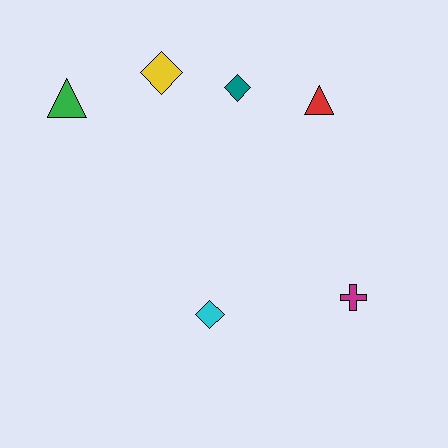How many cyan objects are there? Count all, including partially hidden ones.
There is 1 cyan object.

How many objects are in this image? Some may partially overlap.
There are 6 objects.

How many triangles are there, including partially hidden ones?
There are 2 triangles.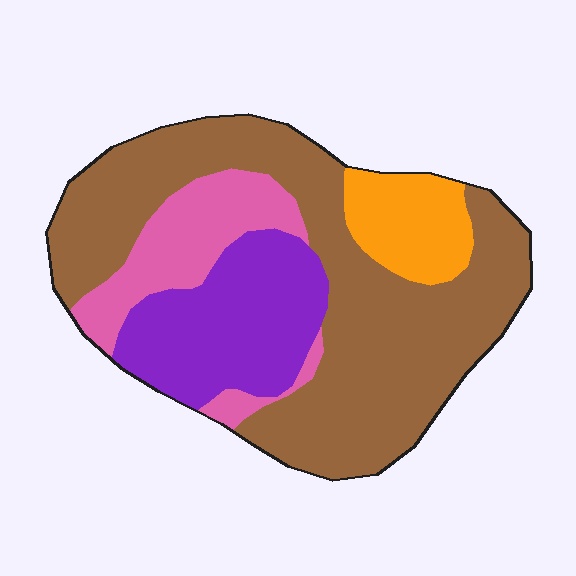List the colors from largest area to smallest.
From largest to smallest: brown, purple, pink, orange.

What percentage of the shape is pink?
Pink covers about 15% of the shape.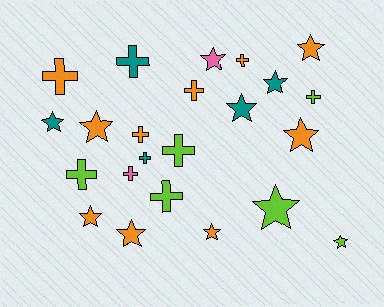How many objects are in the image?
There are 23 objects.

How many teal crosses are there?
There are 2 teal crosses.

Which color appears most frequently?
Orange, with 10 objects.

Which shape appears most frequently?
Star, with 12 objects.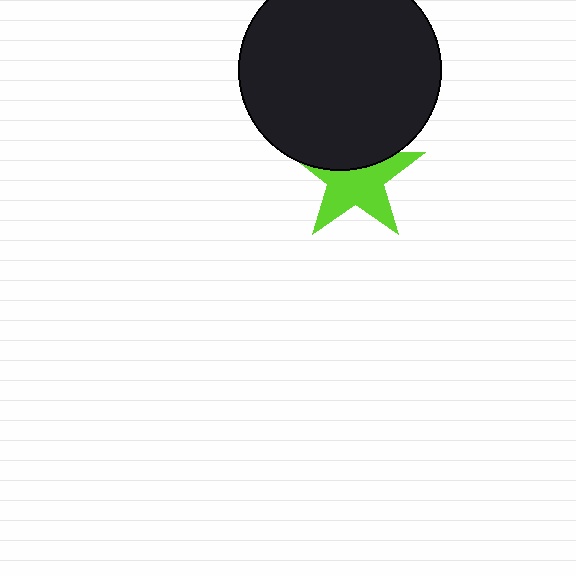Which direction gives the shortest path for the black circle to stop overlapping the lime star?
Moving up gives the shortest separation.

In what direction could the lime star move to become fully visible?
The lime star could move down. That would shift it out from behind the black circle entirely.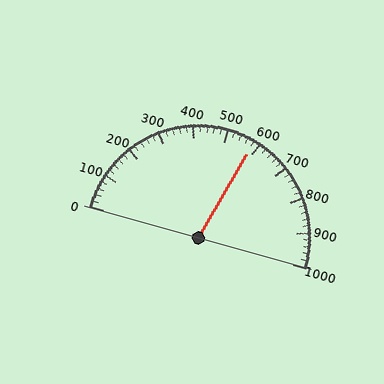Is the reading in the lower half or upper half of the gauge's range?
The reading is in the upper half of the range (0 to 1000).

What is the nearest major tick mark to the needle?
The nearest major tick mark is 600.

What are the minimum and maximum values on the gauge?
The gauge ranges from 0 to 1000.